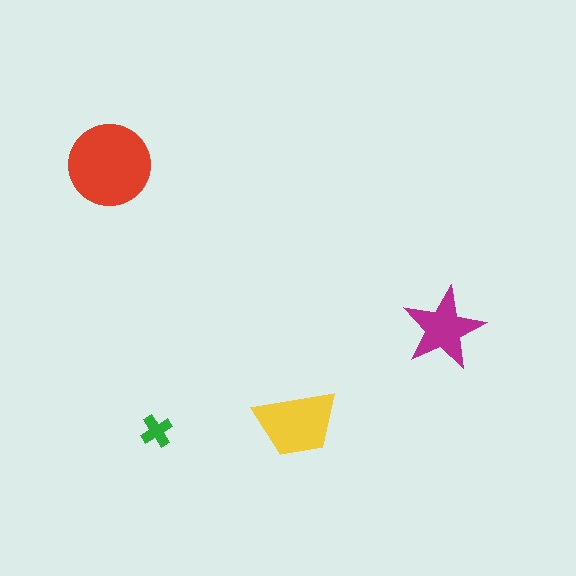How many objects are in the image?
There are 4 objects in the image.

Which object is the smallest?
The green cross.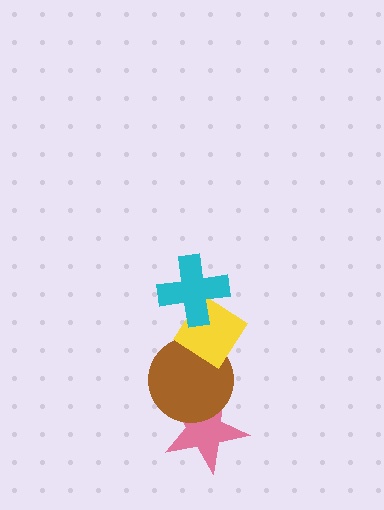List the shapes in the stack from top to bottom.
From top to bottom: the cyan cross, the yellow diamond, the brown circle, the pink star.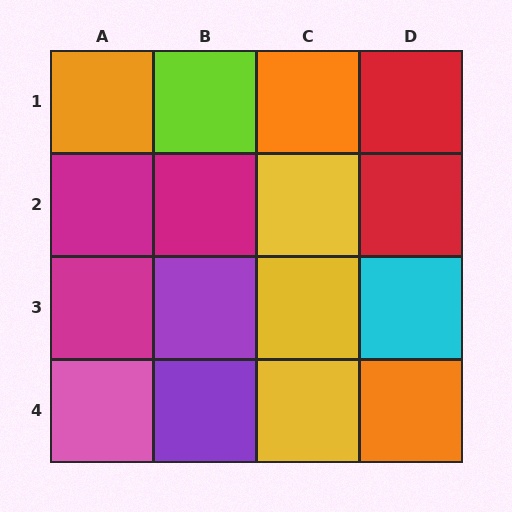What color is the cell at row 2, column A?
Magenta.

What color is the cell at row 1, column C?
Orange.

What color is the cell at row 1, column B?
Lime.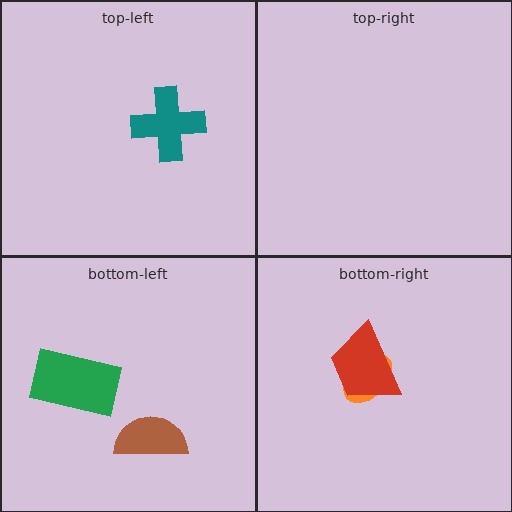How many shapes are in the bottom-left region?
2.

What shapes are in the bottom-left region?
The brown semicircle, the green rectangle.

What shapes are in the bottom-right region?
The orange ellipse, the red trapezoid.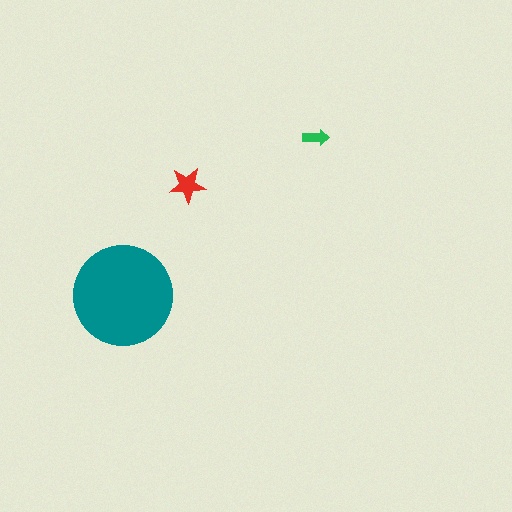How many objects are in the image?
There are 3 objects in the image.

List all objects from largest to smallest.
The teal circle, the red star, the green arrow.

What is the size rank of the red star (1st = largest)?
2nd.